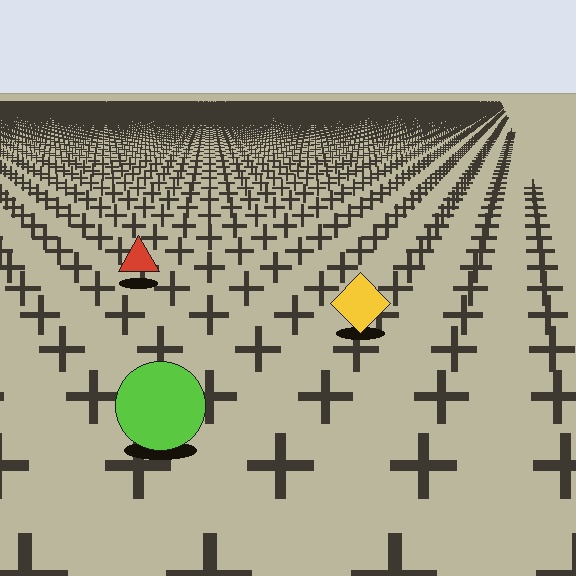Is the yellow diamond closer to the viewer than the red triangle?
Yes. The yellow diamond is closer — you can tell from the texture gradient: the ground texture is coarser near it.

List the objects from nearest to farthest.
From nearest to farthest: the lime circle, the yellow diamond, the red triangle.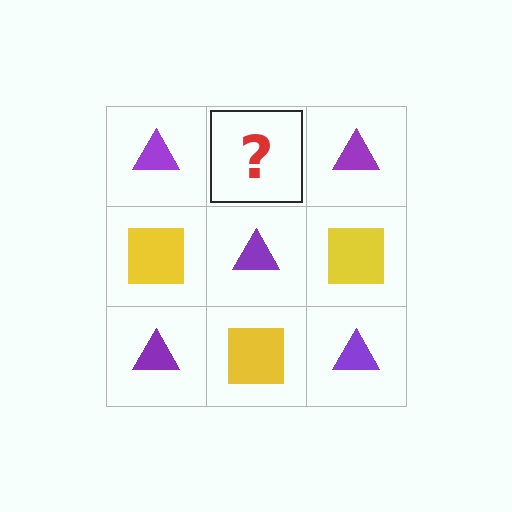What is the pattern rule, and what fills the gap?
The rule is that it alternates purple triangle and yellow square in a checkerboard pattern. The gap should be filled with a yellow square.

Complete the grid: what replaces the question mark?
The question mark should be replaced with a yellow square.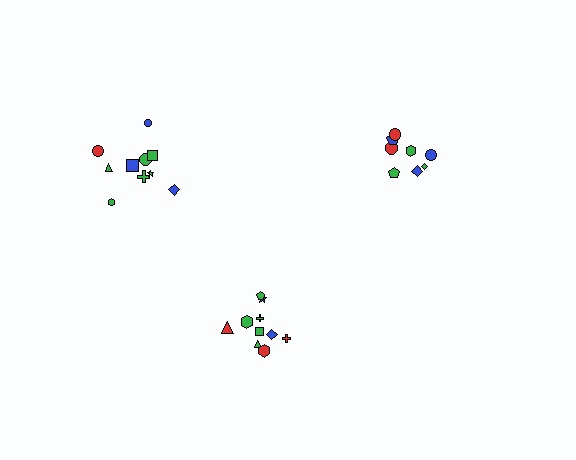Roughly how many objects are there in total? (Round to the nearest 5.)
Roughly 30 objects in total.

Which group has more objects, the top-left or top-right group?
The top-left group.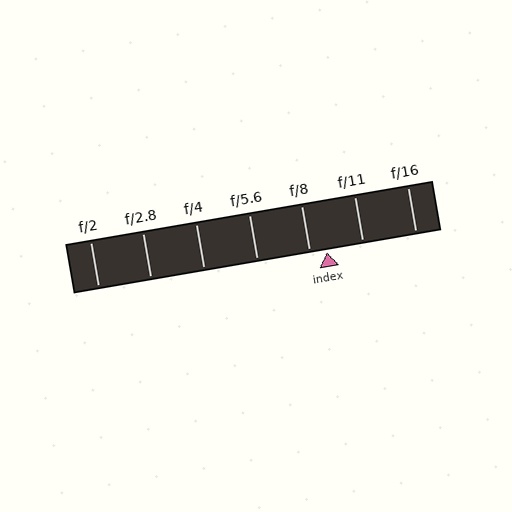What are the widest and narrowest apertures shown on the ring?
The widest aperture shown is f/2 and the narrowest is f/16.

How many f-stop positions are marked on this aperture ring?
There are 7 f-stop positions marked.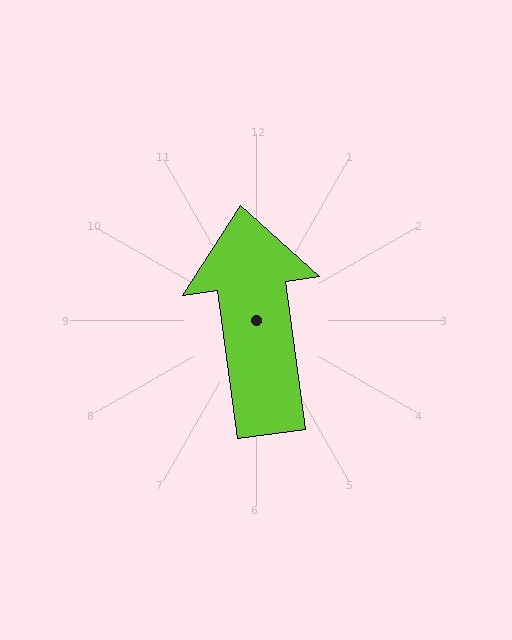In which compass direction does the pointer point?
North.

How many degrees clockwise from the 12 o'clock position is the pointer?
Approximately 352 degrees.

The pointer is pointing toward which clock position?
Roughly 12 o'clock.